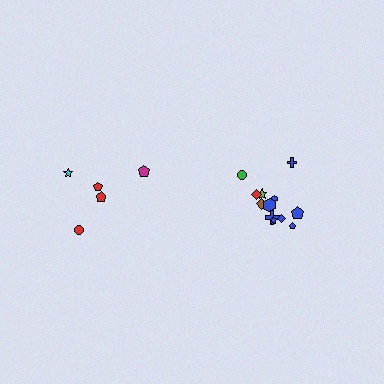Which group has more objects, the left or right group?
The right group.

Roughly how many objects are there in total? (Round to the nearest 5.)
Roughly 15 objects in total.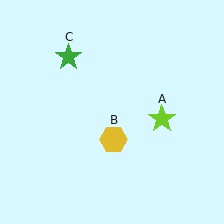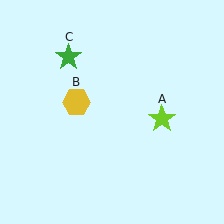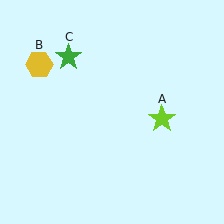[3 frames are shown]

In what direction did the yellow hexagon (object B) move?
The yellow hexagon (object B) moved up and to the left.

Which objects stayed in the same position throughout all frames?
Lime star (object A) and green star (object C) remained stationary.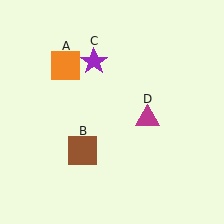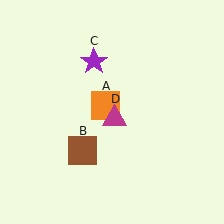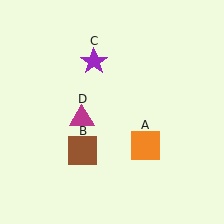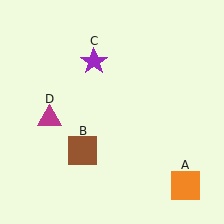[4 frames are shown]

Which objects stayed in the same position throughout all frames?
Brown square (object B) and purple star (object C) remained stationary.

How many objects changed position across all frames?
2 objects changed position: orange square (object A), magenta triangle (object D).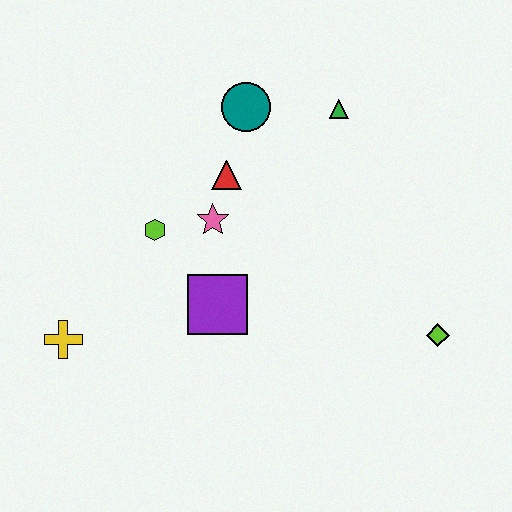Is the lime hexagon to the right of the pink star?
No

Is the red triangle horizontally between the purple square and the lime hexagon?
No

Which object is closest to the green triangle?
The teal circle is closest to the green triangle.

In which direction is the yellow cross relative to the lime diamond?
The yellow cross is to the left of the lime diamond.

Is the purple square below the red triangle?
Yes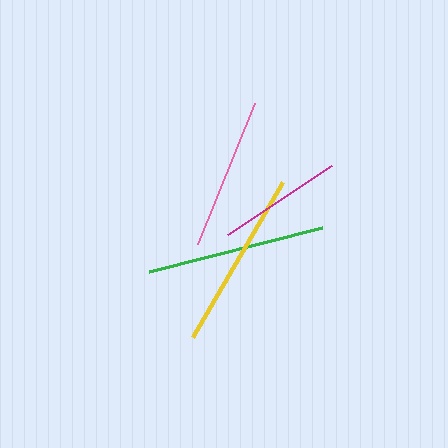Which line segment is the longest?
The yellow line is the longest at approximately 180 pixels.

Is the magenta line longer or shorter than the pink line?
The pink line is longer than the magenta line.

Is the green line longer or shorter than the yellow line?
The yellow line is longer than the green line.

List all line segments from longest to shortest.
From longest to shortest: yellow, green, pink, magenta.